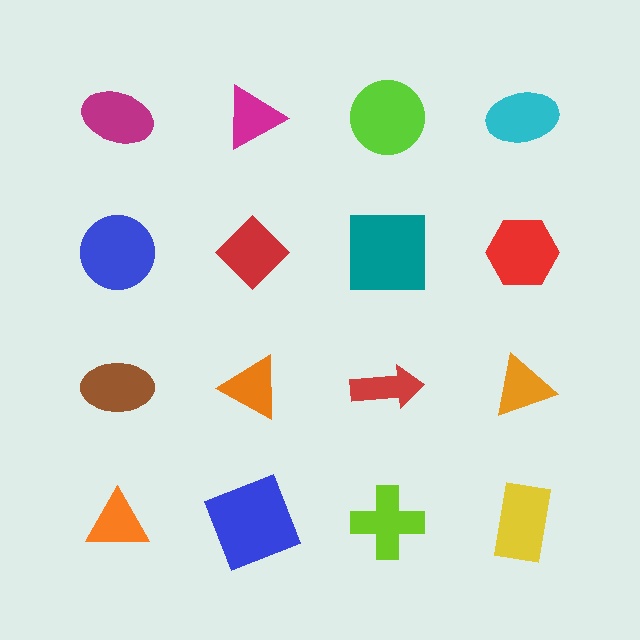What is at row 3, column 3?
A red arrow.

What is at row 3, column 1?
A brown ellipse.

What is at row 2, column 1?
A blue circle.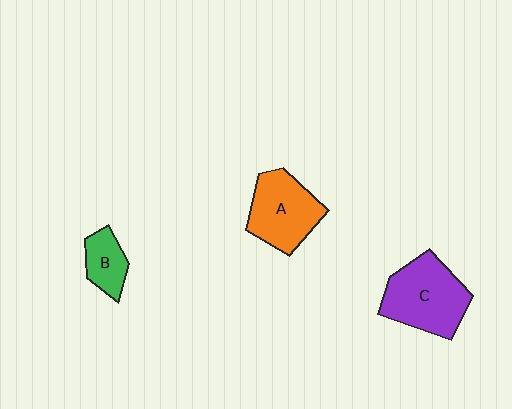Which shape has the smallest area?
Shape B (green).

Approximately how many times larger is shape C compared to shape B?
Approximately 2.3 times.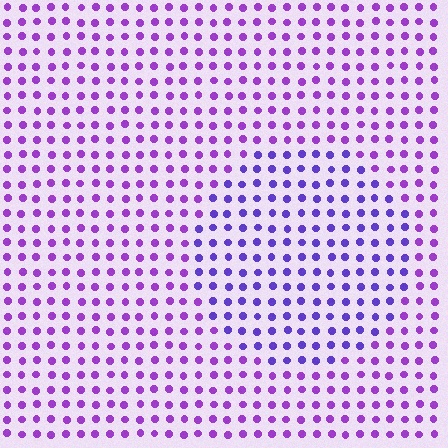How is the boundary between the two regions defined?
The boundary is defined purely by a slight shift in hue (about 26 degrees). Spacing, size, and orientation are identical on both sides.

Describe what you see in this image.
The image is filled with small purple elements in a uniform arrangement. A circle-shaped region is visible where the elements are tinted to a slightly different hue, forming a subtle color boundary.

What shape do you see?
I see a circle.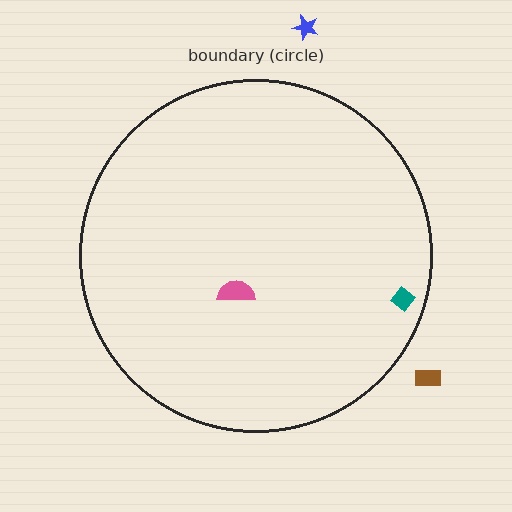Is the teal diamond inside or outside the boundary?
Inside.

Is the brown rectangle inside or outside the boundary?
Outside.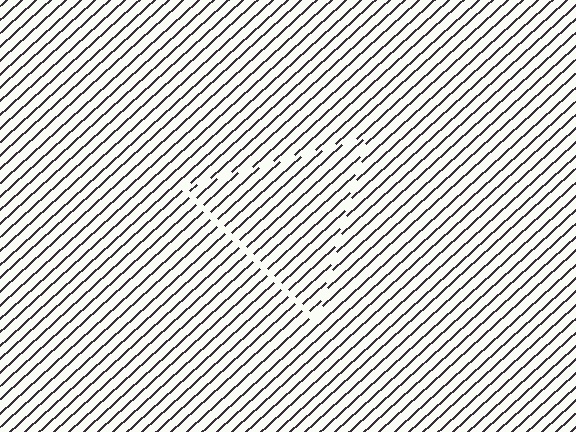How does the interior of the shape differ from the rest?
The interior of the shape contains the same grating, shifted by half a period — the contour is defined by the phase discontinuity where line-ends from the inner and outer gratings abut.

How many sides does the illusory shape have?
3 sides — the line-ends trace a triangle.